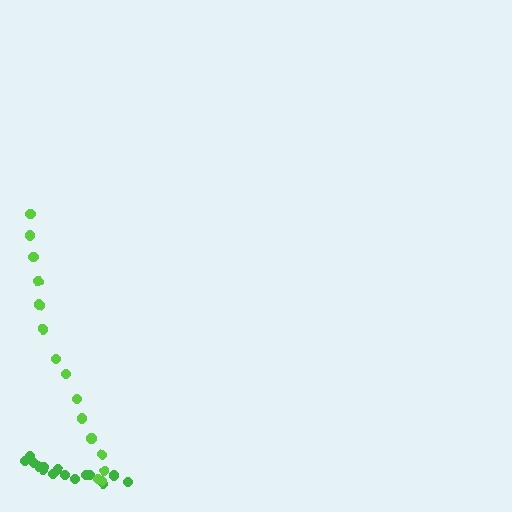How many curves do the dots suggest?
There are 2 distinct paths.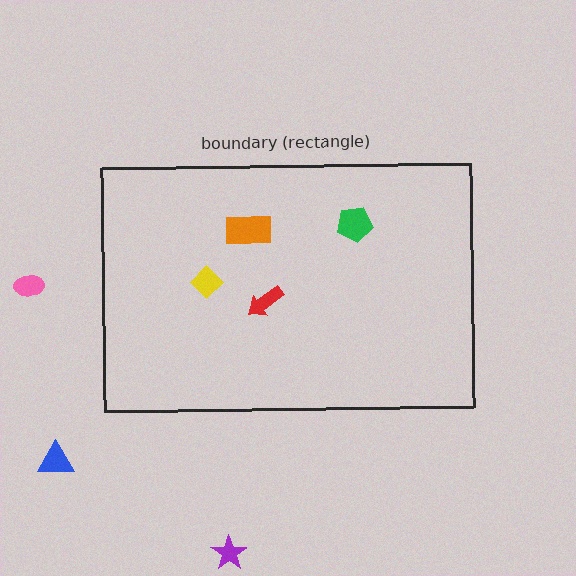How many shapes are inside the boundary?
4 inside, 3 outside.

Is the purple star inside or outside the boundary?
Outside.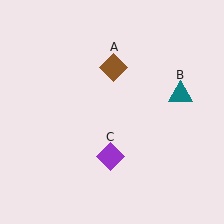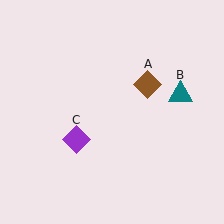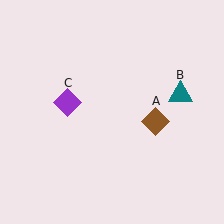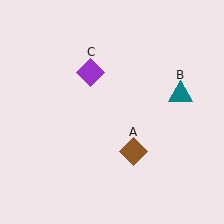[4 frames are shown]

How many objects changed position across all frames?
2 objects changed position: brown diamond (object A), purple diamond (object C).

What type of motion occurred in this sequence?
The brown diamond (object A), purple diamond (object C) rotated clockwise around the center of the scene.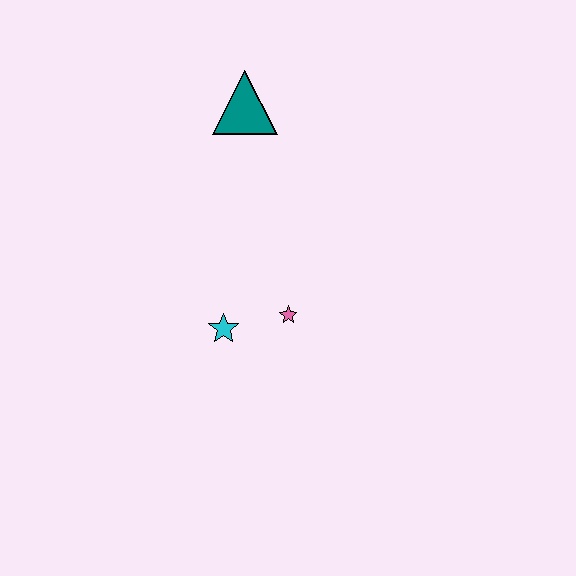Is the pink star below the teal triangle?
Yes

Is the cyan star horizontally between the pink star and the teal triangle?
No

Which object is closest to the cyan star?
The pink star is closest to the cyan star.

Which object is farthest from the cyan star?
The teal triangle is farthest from the cyan star.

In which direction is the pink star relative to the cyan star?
The pink star is to the right of the cyan star.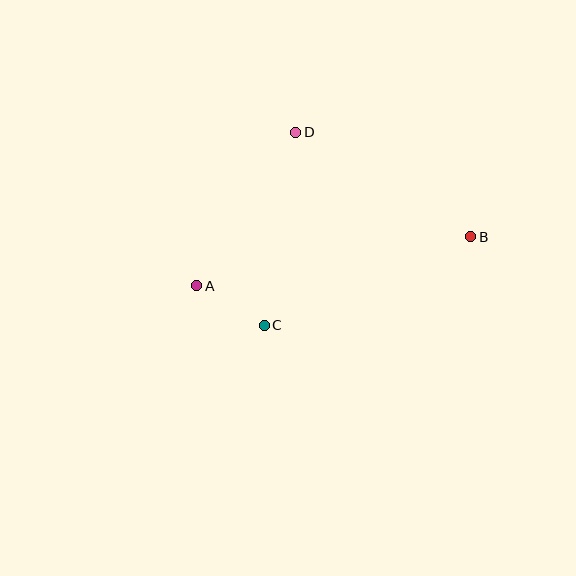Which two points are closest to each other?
Points A and C are closest to each other.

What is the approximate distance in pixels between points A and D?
The distance between A and D is approximately 183 pixels.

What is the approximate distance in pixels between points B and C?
The distance between B and C is approximately 225 pixels.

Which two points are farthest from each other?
Points A and B are farthest from each other.